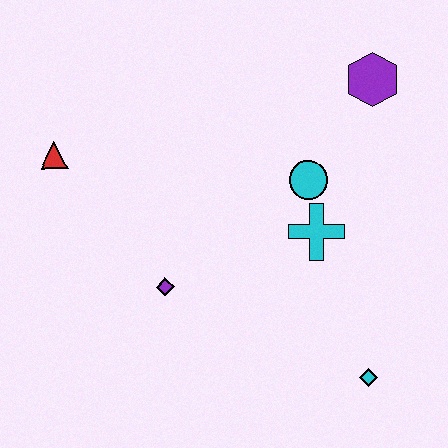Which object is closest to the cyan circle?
The cyan cross is closest to the cyan circle.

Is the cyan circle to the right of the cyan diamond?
No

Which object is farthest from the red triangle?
The cyan diamond is farthest from the red triangle.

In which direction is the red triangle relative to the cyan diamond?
The red triangle is to the left of the cyan diamond.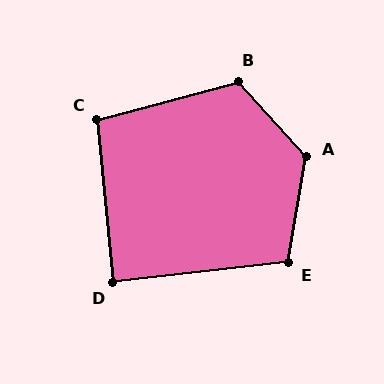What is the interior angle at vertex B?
Approximately 117 degrees (obtuse).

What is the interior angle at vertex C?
Approximately 99 degrees (obtuse).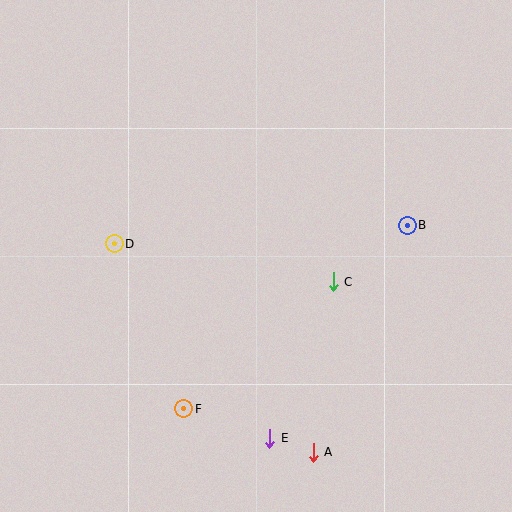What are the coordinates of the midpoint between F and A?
The midpoint between F and A is at (248, 430).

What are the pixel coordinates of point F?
Point F is at (183, 409).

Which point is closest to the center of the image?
Point C at (333, 282) is closest to the center.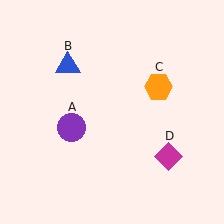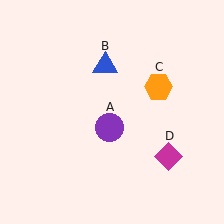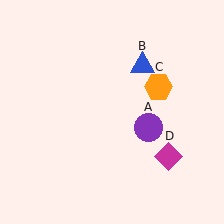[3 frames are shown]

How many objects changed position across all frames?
2 objects changed position: purple circle (object A), blue triangle (object B).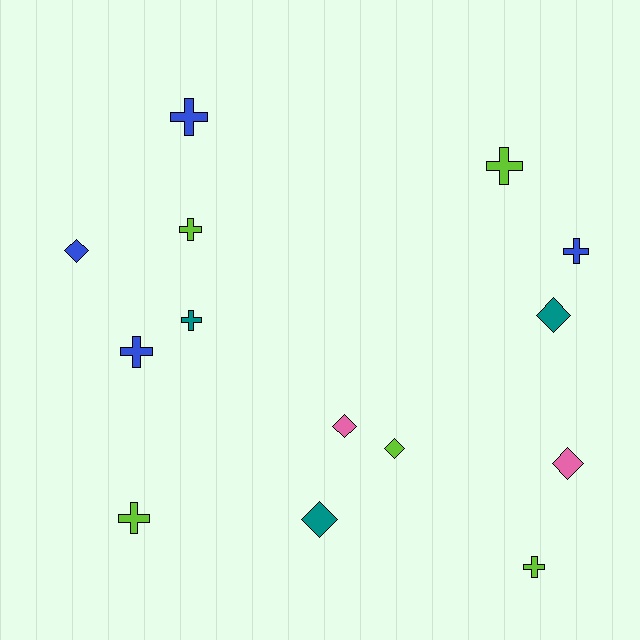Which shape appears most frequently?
Cross, with 8 objects.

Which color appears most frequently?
Lime, with 5 objects.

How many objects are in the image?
There are 14 objects.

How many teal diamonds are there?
There are 2 teal diamonds.